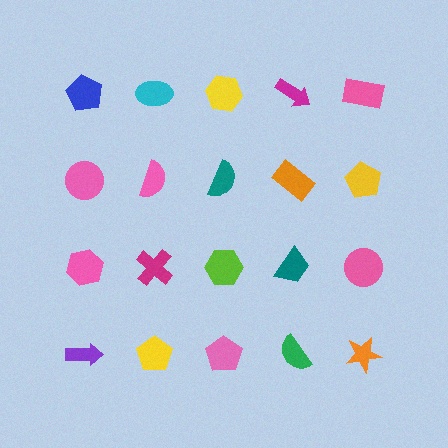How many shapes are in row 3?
5 shapes.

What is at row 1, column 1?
A blue pentagon.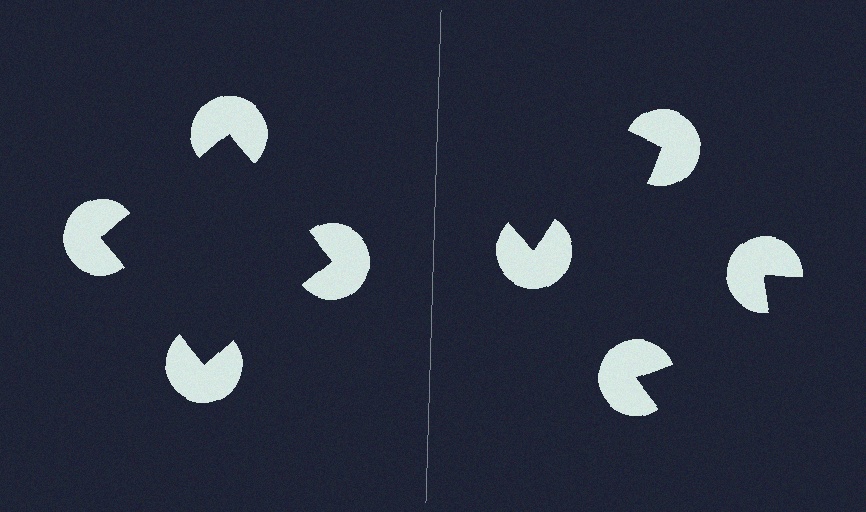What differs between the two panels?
The pac-man discs are positioned identically on both sides; only the wedge orientations differ. On the left they align to a square; on the right they are misaligned.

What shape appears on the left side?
An illusory square.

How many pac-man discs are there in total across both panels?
8 — 4 on each side.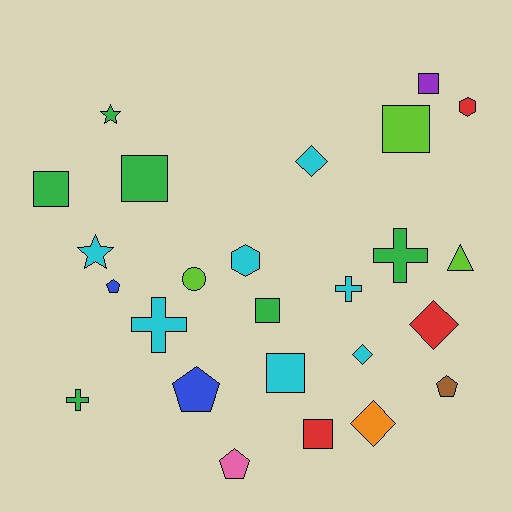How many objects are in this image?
There are 25 objects.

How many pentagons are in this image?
There are 4 pentagons.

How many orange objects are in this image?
There is 1 orange object.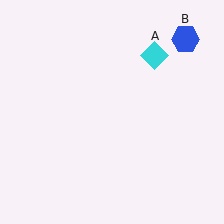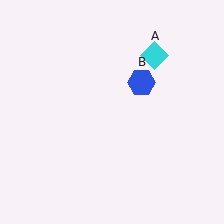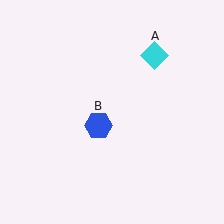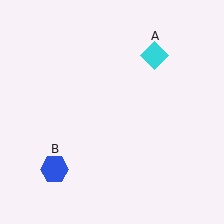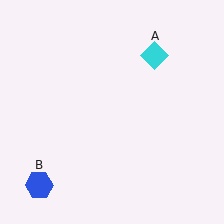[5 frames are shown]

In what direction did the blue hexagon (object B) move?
The blue hexagon (object B) moved down and to the left.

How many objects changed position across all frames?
1 object changed position: blue hexagon (object B).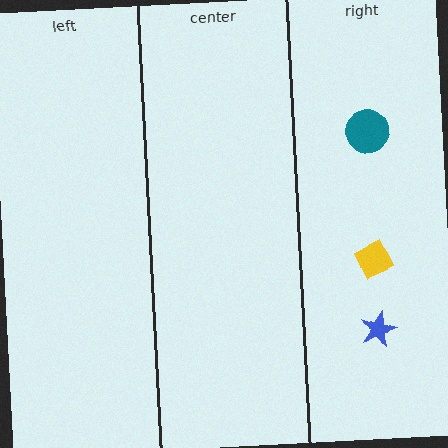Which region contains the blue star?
The right region.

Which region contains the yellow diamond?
The right region.